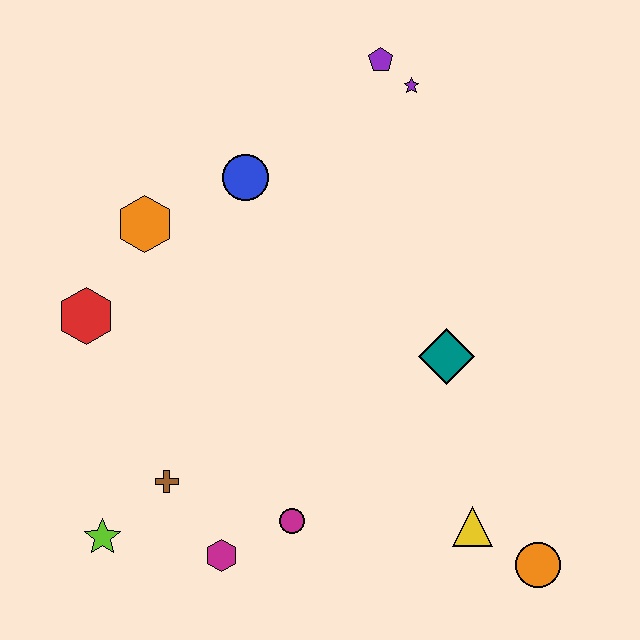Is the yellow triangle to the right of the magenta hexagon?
Yes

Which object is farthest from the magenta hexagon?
The purple pentagon is farthest from the magenta hexagon.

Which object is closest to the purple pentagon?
The purple star is closest to the purple pentagon.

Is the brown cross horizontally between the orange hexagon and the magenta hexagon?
Yes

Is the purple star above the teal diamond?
Yes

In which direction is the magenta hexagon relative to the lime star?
The magenta hexagon is to the right of the lime star.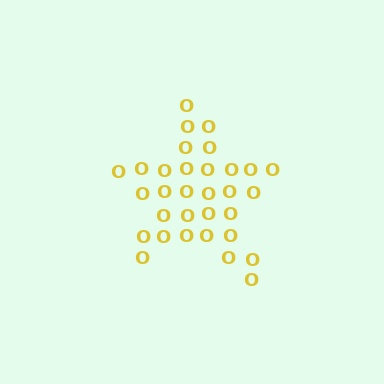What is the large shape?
The large shape is a star.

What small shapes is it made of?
It is made of small letter O's.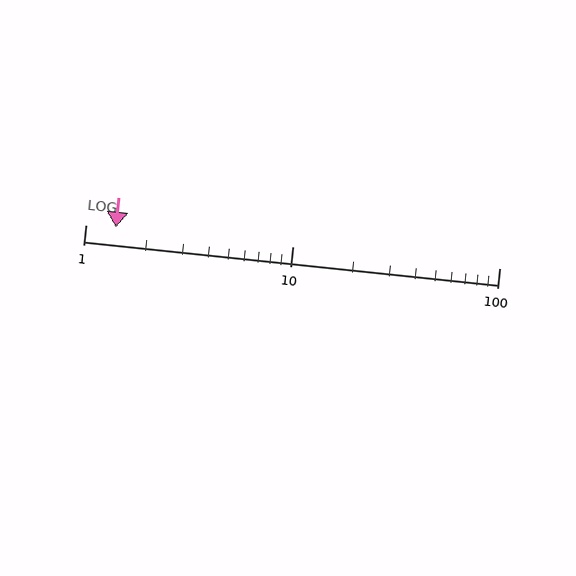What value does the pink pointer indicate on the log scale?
The pointer indicates approximately 1.4.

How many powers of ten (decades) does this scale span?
The scale spans 2 decades, from 1 to 100.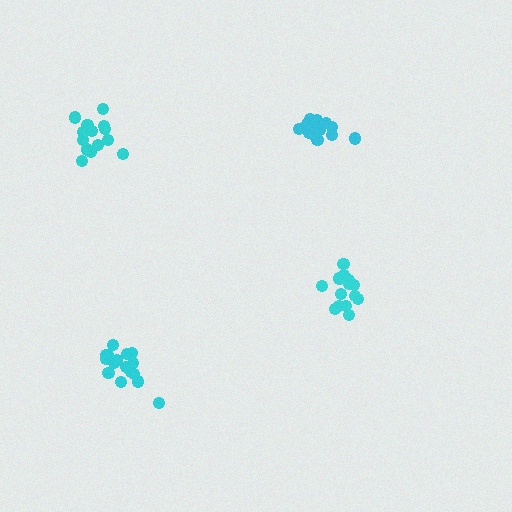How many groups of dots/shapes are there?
There are 4 groups.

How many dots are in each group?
Group 1: 15 dots, Group 2: 15 dots, Group 3: 15 dots, Group 4: 16 dots (61 total).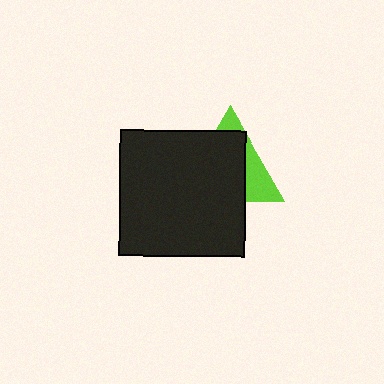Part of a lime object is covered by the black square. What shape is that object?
It is a triangle.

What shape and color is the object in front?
The object in front is a black square.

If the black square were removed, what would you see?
You would see the complete lime triangle.